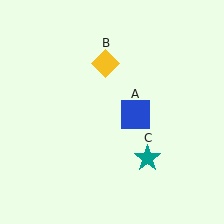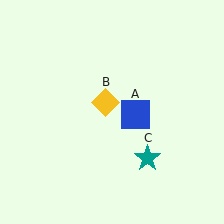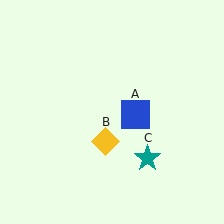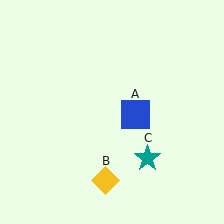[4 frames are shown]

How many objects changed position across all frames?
1 object changed position: yellow diamond (object B).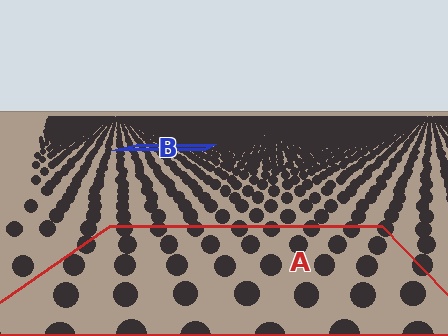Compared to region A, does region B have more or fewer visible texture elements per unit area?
Region B has more texture elements per unit area — they are packed more densely because it is farther away.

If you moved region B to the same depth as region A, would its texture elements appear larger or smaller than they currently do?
They would appear larger. At a closer depth, the same texture elements are projected at a bigger on-screen size.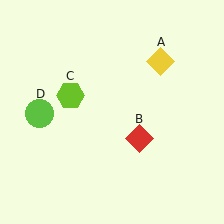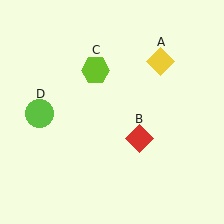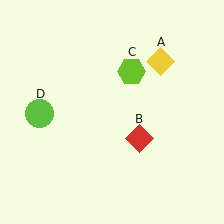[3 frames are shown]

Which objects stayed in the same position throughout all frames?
Yellow diamond (object A) and red diamond (object B) and lime circle (object D) remained stationary.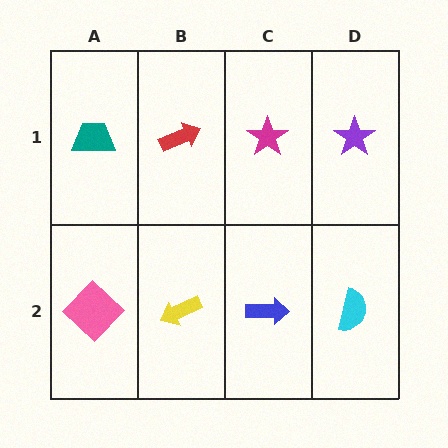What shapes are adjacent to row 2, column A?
A teal trapezoid (row 1, column A), a yellow arrow (row 2, column B).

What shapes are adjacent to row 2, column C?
A magenta star (row 1, column C), a yellow arrow (row 2, column B), a cyan semicircle (row 2, column D).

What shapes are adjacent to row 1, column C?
A blue arrow (row 2, column C), a red arrow (row 1, column B), a purple star (row 1, column D).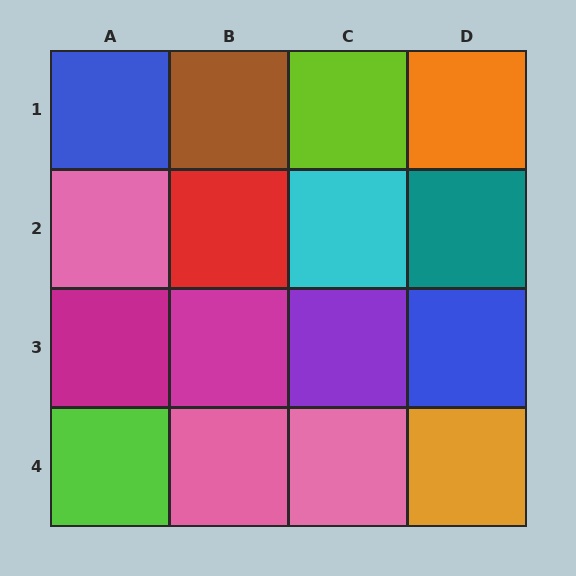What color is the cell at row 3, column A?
Magenta.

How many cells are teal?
1 cell is teal.